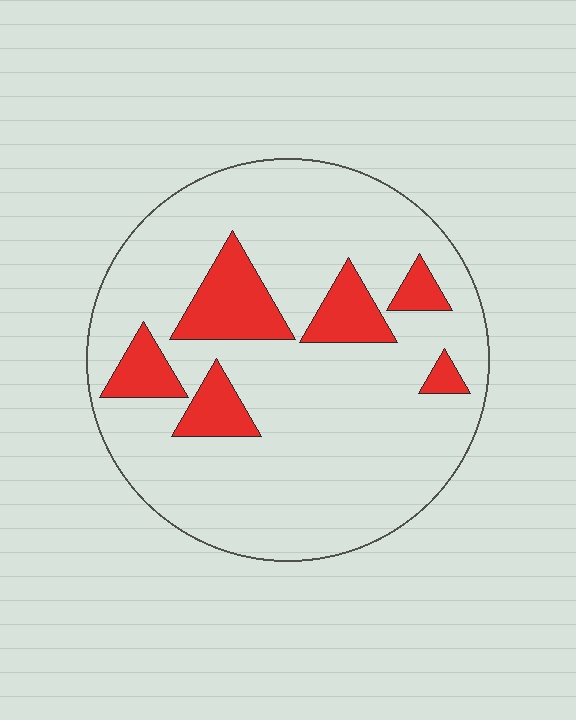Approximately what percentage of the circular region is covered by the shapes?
Approximately 15%.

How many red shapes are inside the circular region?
6.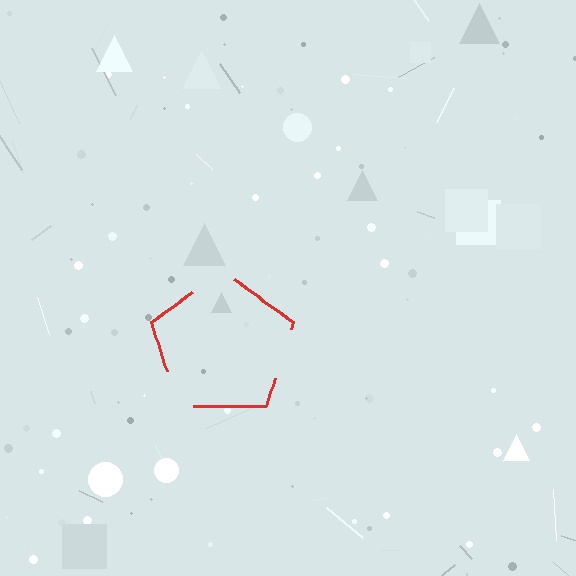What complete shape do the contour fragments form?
The contour fragments form a pentagon.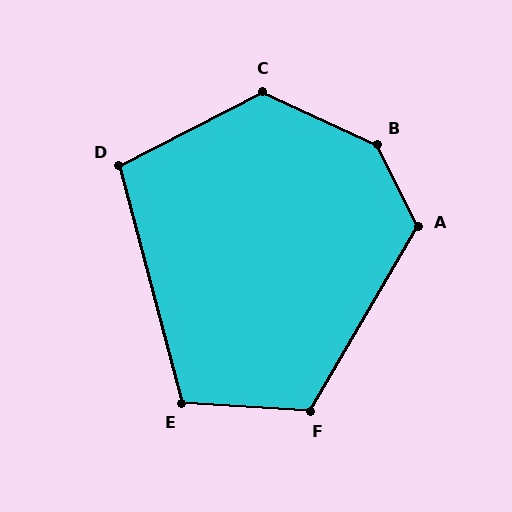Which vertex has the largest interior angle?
B, at approximately 141 degrees.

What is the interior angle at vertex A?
Approximately 123 degrees (obtuse).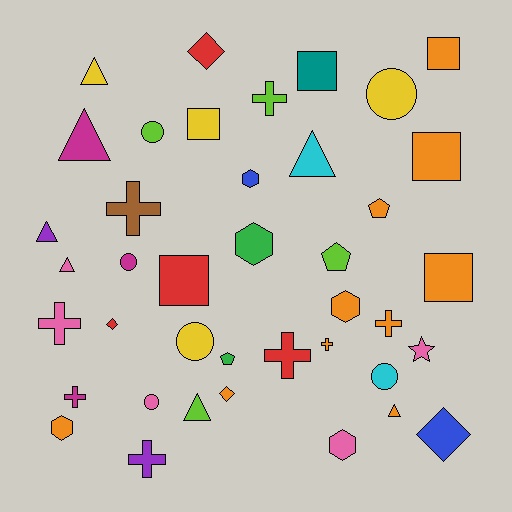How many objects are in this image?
There are 40 objects.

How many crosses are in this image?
There are 8 crosses.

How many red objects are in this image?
There are 4 red objects.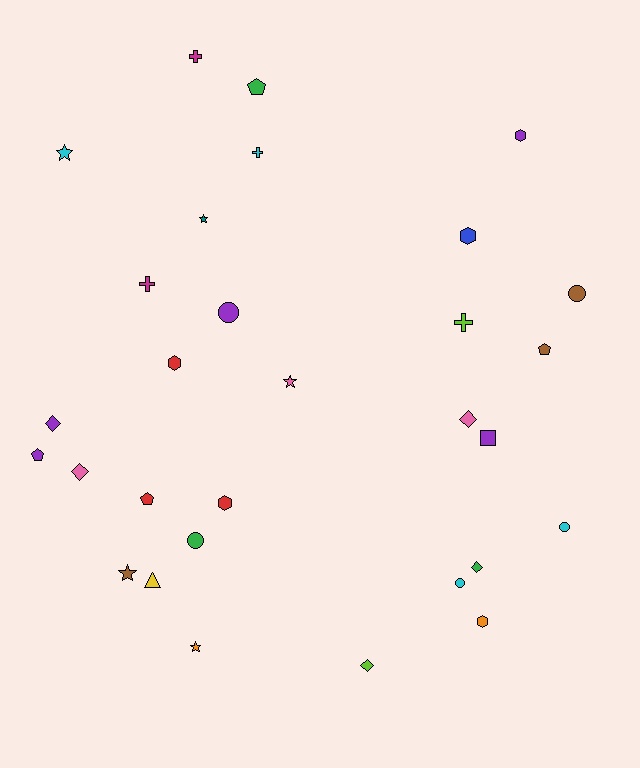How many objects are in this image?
There are 30 objects.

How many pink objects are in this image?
There are 3 pink objects.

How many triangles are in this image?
There is 1 triangle.